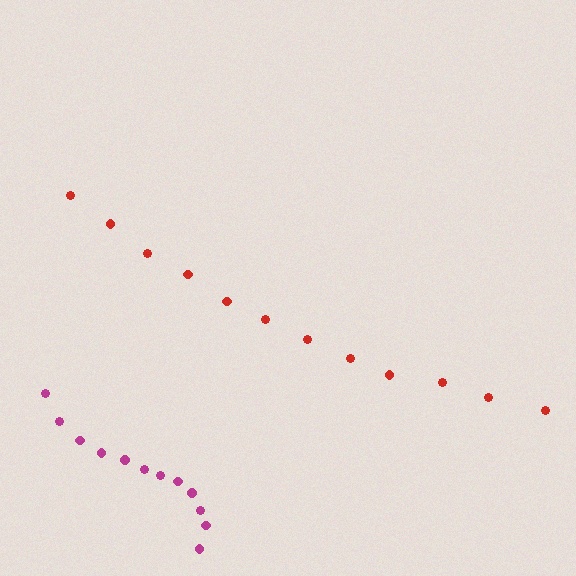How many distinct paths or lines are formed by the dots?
There are 2 distinct paths.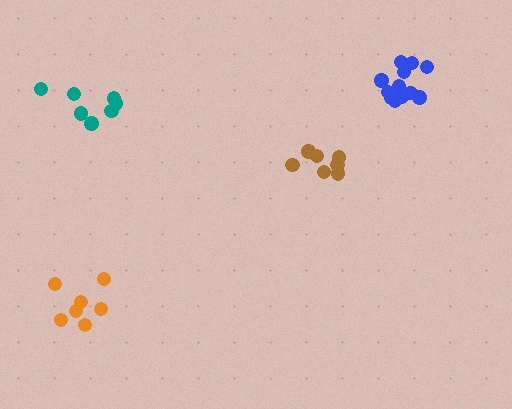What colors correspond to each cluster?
The clusters are colored: teal, blue, brown, orange.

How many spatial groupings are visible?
There are 4 spatial groupings.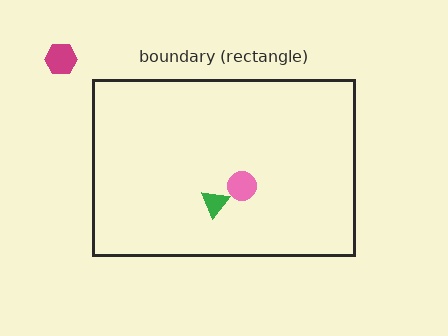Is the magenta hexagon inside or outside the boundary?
Outside.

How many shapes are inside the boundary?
2 inside, 1 outside.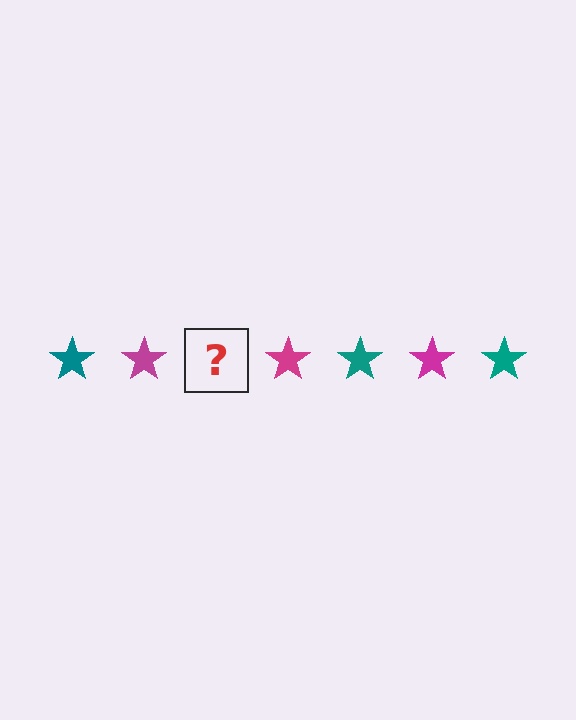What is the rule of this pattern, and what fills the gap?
The rule is that the pattern cycles through teal, magenta stars. The gap should be filled with a teal star.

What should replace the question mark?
The question mark should be replaced with a teal star.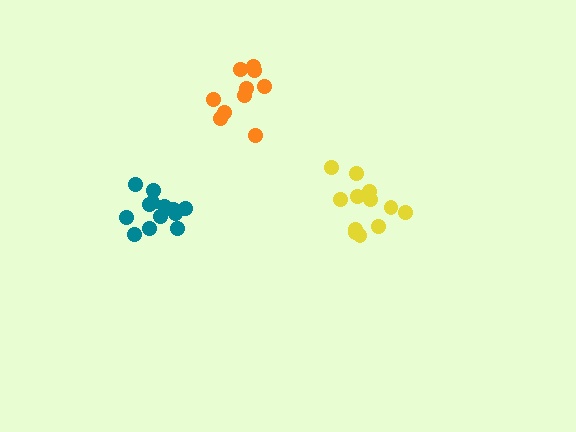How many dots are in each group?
Group 1: 12 dots, Group 2: 10 dots, Group 3: 13 dots (35 total).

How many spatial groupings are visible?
There are 3 spatial groupings.